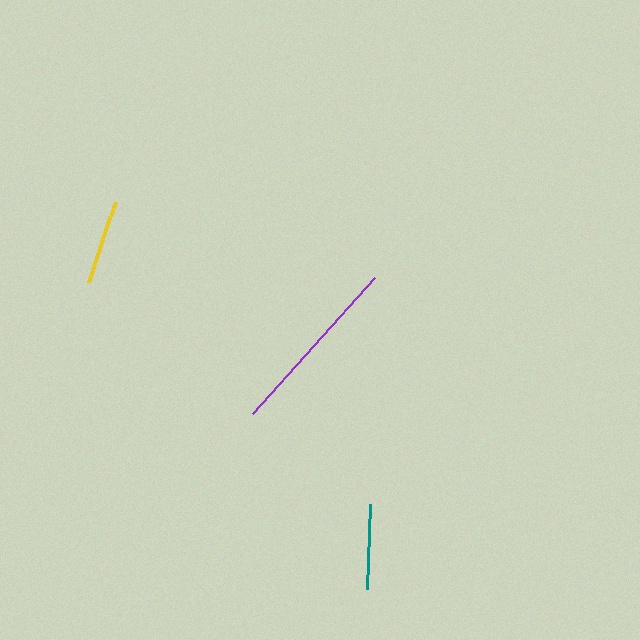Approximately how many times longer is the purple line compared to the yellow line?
The purple line is approximately 2.1 times the length of the yellow line.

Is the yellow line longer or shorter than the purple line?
The purple line is longer than the yellow line.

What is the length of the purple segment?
The purple segment is approximately 183 pixels long.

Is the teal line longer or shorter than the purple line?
The purple line is longer than the teal line.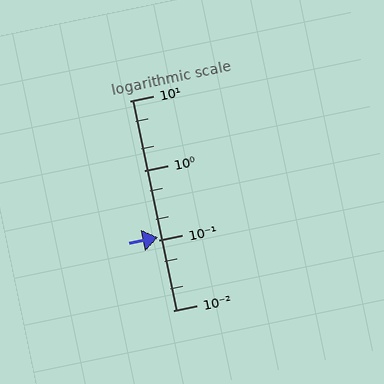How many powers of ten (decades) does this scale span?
The scale spans 3 decades, from 0.01 to 10.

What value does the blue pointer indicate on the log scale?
The pointer indicates approximately 0.11.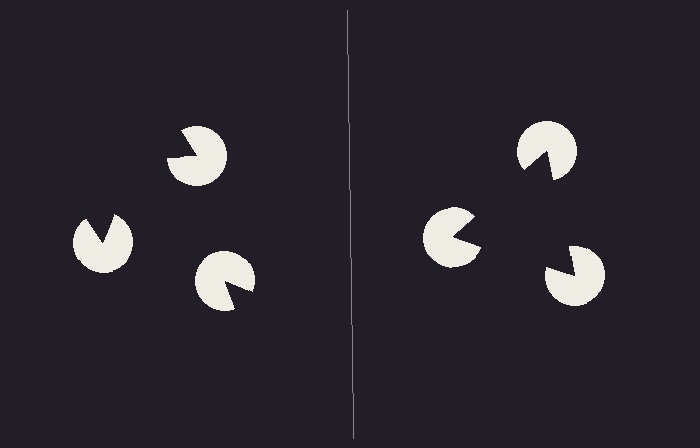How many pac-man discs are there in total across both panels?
6 — 3 on each side.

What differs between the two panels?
The pac-man discs are positioned identically on both sides; only the wedge orientations differ. On the right they align to a triangle; on the left they are misaligned.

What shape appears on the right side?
An illusory triangle.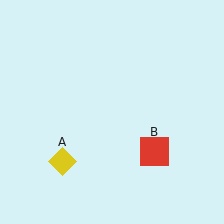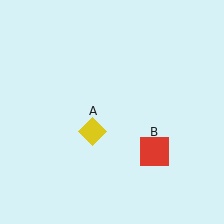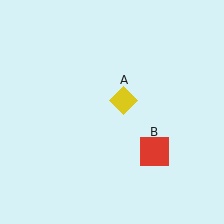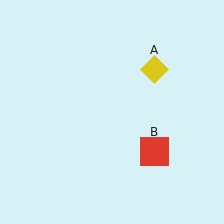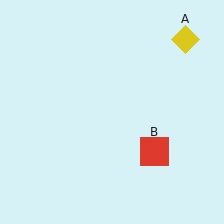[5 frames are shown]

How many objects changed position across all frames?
1 object changed position: yellow diamond (object A).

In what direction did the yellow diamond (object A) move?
The yellow diamond (object A) moved up and to the right.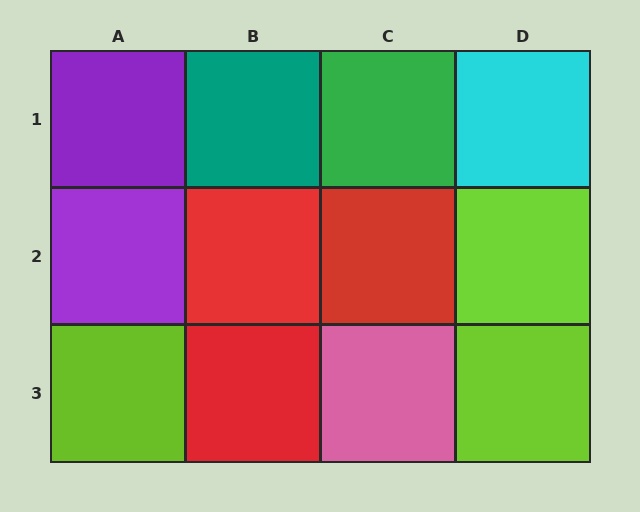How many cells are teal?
1 cell is teal.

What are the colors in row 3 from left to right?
Lime, red, pink, lime.